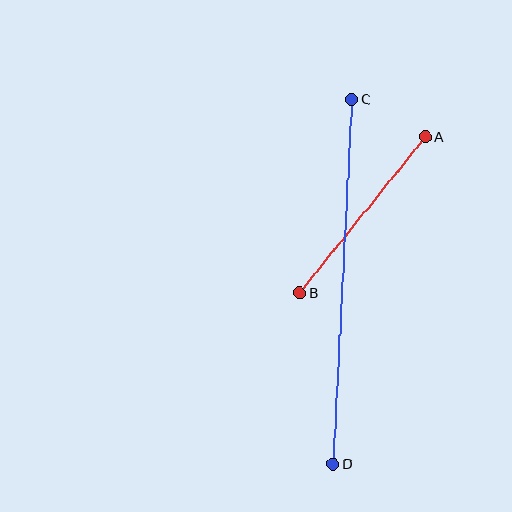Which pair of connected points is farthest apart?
Points C and D are farthest apart.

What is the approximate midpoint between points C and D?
The midpoint is at approximately (343, 282) pixels.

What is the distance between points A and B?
The distance is approximately 200 pixels.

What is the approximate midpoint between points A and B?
The midpoint is at approximately (362, 215) pixels.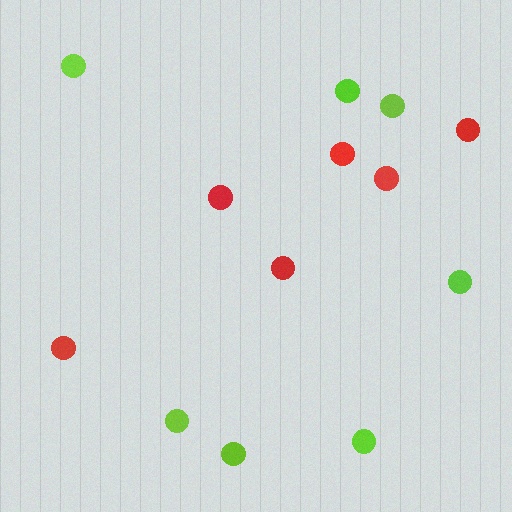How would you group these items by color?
There are 2 groups: one group of lime circles (7) and one group of red circles (6).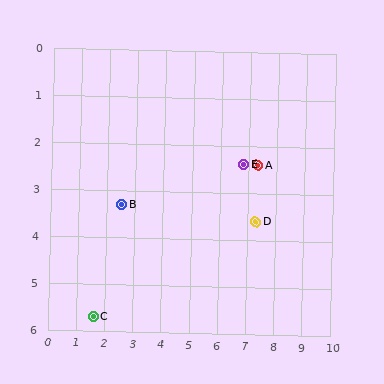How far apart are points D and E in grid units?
Points D and E are about 1.3 grid units apart.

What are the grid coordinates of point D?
Point D is at approximately (7.3, 3.6).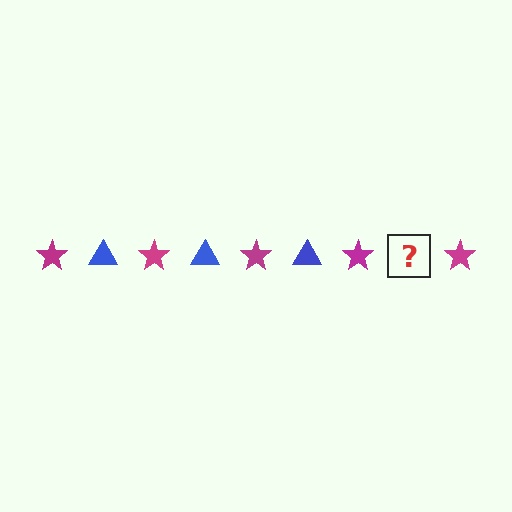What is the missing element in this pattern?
The missing element is a blue triangle.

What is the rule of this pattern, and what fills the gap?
The rule is that the pattern alternates between magenta star and blue triangle. The gap should be filled with a blue triangle.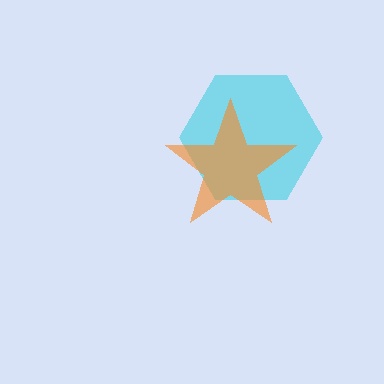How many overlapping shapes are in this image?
There are 2 overlapping shapes in the image.